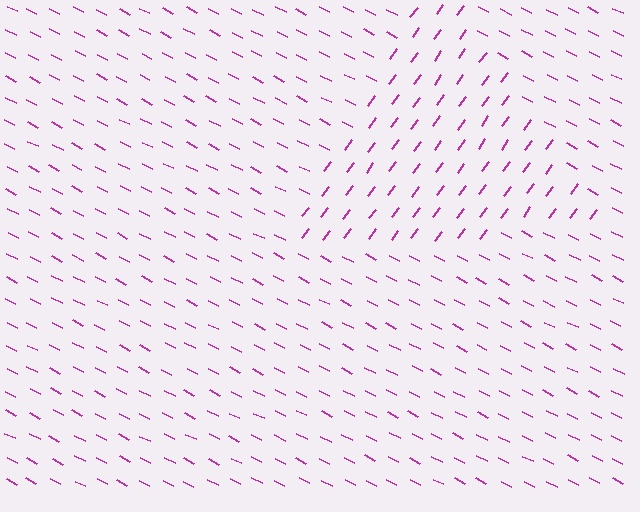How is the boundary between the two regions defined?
The boundary is defined purely by a change in line orientation (approximately 80 degrees difference). All lines are the same color and thickness.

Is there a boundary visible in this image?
Yes, there is a texture boundary formed by a change in line orientation.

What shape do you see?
I see a triangle.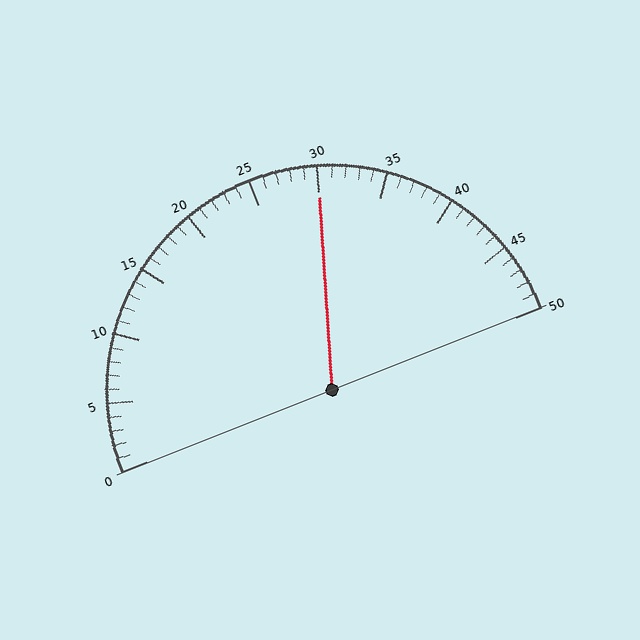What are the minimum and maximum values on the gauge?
The gauge ranges from 0 to 50.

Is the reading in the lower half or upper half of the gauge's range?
The reading is in the upper half of the range (0 to 50).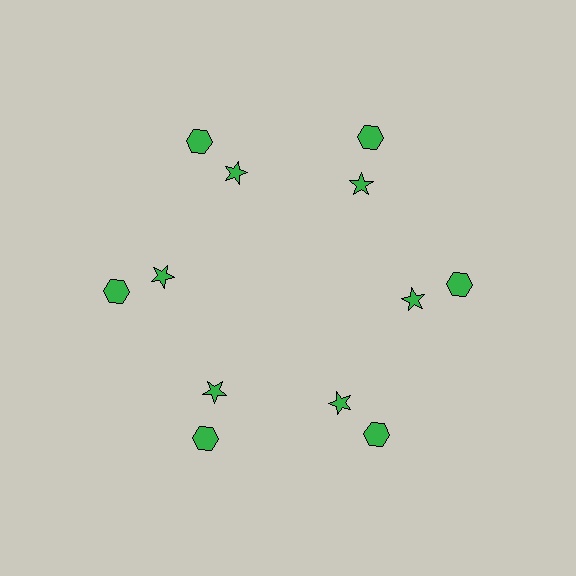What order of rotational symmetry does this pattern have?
This pattern has 6-fold rotational symmetry.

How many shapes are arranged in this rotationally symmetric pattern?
There are 12 shapes, arranged in 6 groups of 2.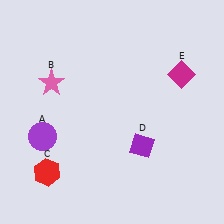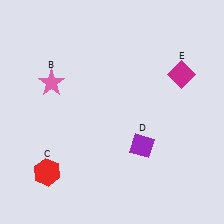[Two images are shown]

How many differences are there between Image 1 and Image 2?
There is 1 difference between the two images.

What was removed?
The purple circle (A) was removed in Image 2.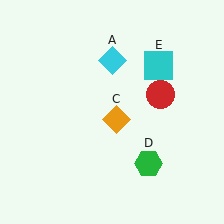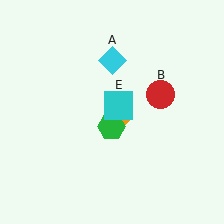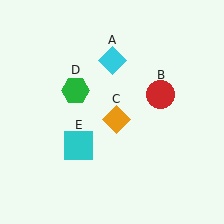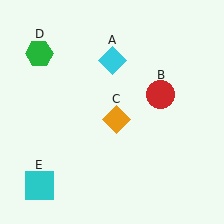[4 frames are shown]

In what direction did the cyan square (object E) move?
The cyan square (object E) moved down and to the left.